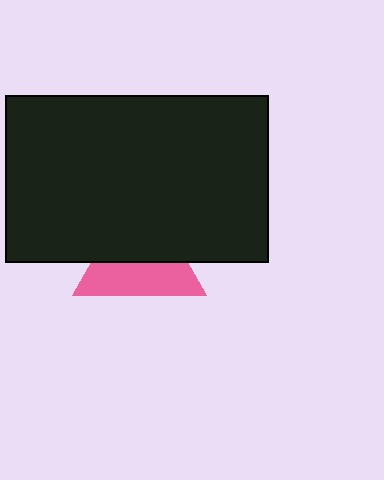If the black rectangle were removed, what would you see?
You would see the complete pink triangle.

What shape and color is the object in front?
The object in front is a black rectangle.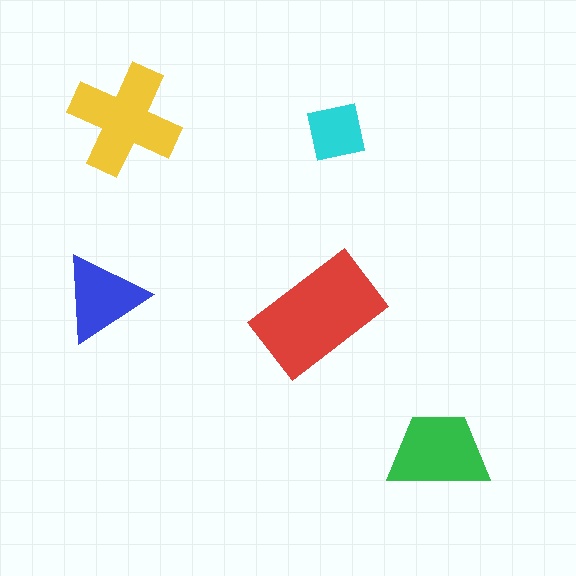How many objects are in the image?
There are 5 objects in the image.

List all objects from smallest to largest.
The cyan square, the blue triangle, the green trapezoid, the yellow cross, the red rectangle.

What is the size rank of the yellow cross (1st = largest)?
2nd.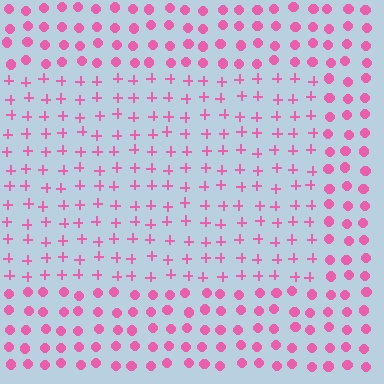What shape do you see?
I see a rectangle.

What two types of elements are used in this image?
The image uses plus signs inside the rectangle region and circles outside it.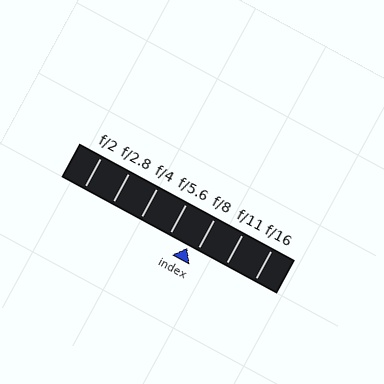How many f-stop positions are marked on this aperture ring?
There are 7 f-stop positions marked.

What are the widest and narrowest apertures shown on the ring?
The widest aperture shown is f/2 and the narrowest is f/16.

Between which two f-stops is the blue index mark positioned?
The index mark is between f/5.6 and f/8.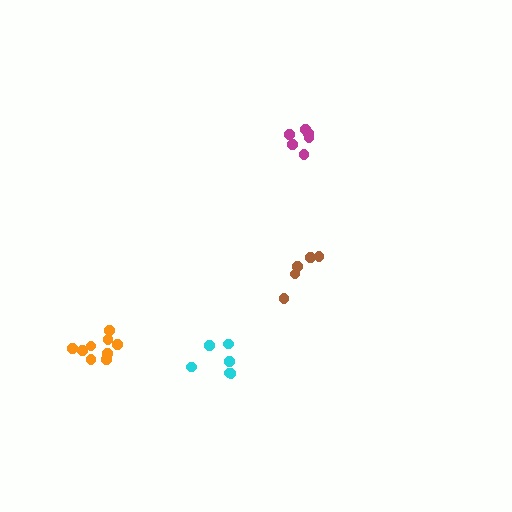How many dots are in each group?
Group 1: 6 dots, Group 2: 6 dots, Group 3: 5 dots, Group 4: 9 dots (26 total).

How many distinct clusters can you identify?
There are 4 distinct clusters.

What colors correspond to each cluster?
The clusters are colored: cyan, magenta, brown, orange.